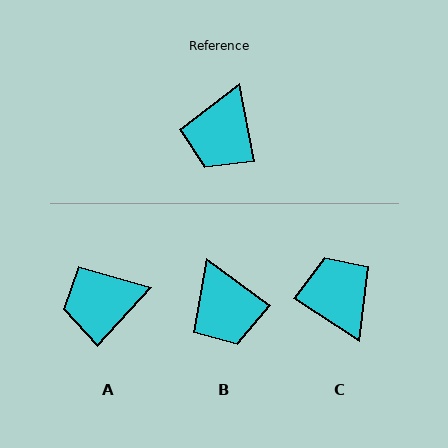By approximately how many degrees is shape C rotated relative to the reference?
Approximately 134 degrees clockwise.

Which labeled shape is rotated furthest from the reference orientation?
C, about 134 degrees away.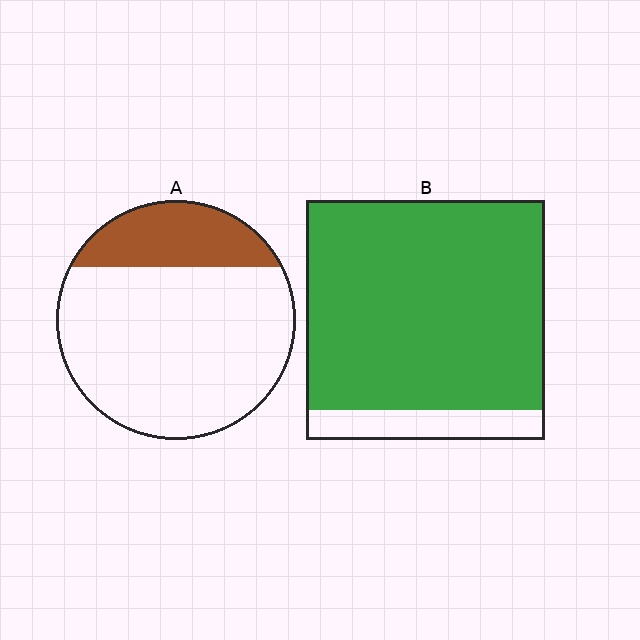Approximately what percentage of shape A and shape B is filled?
A is approximately 25% and B is approximately 90%.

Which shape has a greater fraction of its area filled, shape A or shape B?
Shape B.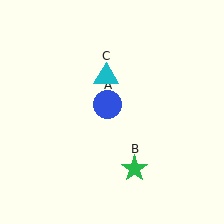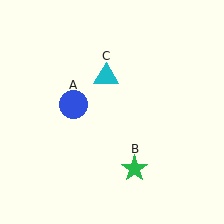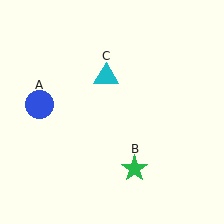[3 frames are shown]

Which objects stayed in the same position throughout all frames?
Green star (object B) and cyan triangle (object C) remained stationary.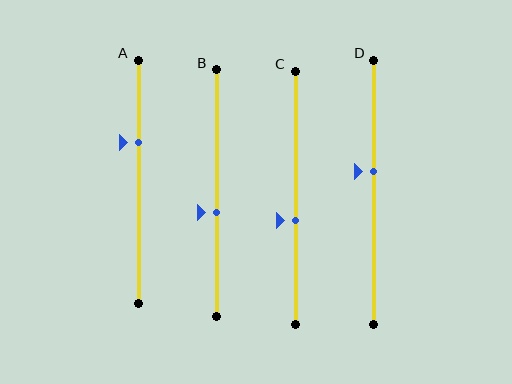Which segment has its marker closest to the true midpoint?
Segment D has its marker closest to the true midpoint.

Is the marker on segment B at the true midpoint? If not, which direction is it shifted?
No, the marker on segment B is shifted downward by about 8% of the segment length.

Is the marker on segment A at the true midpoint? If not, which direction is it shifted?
No, the marker on segment A is shifted upward by about 16% of the segment length.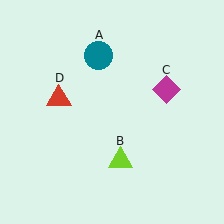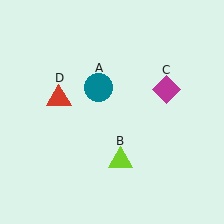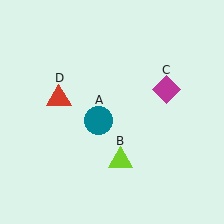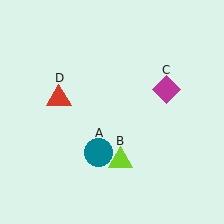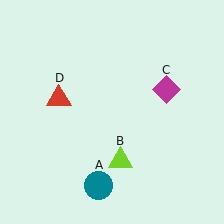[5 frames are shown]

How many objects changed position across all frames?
1 object changed position: teal circle (object A).